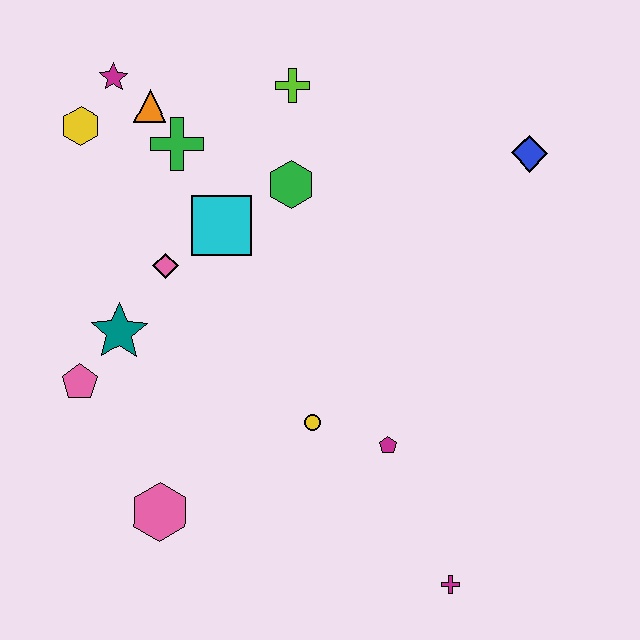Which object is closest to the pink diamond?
The cyan square is closest to the pink diamond.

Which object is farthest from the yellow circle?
The magenta star is farthest from the yellow circle.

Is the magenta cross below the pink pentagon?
Yes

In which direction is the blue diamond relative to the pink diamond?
The blue diamond is to the right of the pink diamond.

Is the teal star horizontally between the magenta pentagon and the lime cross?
No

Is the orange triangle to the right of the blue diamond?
No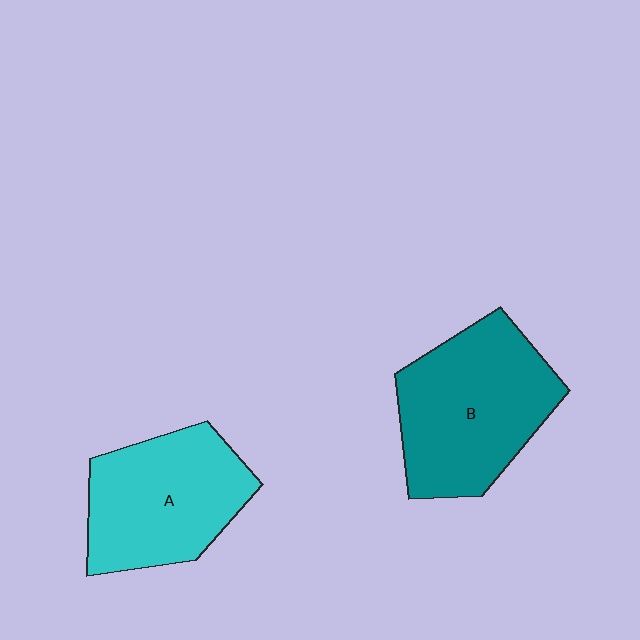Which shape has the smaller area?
Shape A (cyan).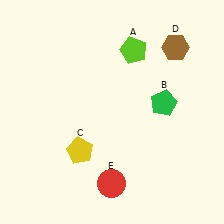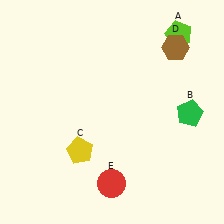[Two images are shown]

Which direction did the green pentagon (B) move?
The green pentagon (B) moved right.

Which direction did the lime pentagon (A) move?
The lime pentagon (A) moved right.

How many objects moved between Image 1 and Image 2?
2 objects moved between the two images.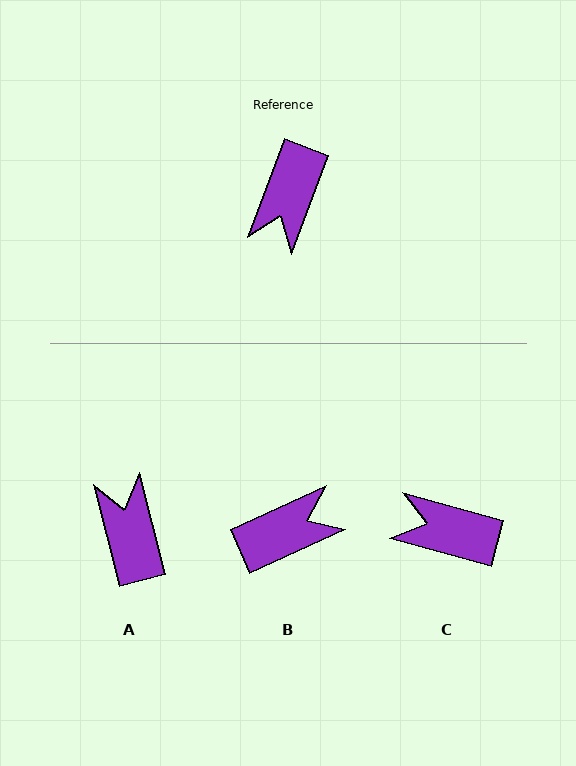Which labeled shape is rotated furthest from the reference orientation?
A, about 145 degrees away.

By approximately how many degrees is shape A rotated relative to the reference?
Approximately 145 degrees clockwise.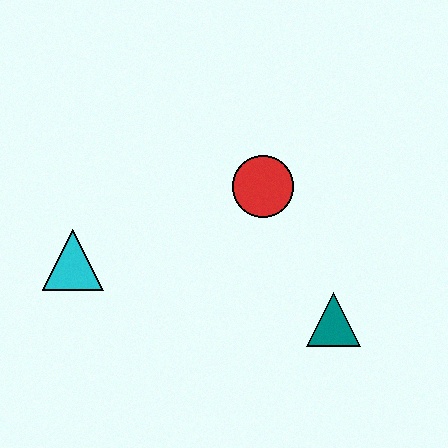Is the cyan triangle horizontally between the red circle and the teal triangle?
No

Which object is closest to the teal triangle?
The red circle is closest to the teal triangle.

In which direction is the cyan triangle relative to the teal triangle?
The cyan triangle is to the left of the teal triangle.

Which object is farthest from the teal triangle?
The cyan triangle is farthest from the teal triangle.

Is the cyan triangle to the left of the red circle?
Yes